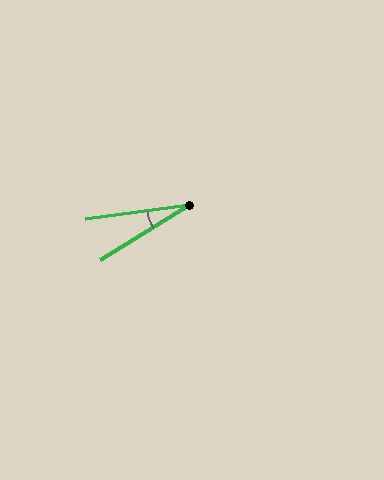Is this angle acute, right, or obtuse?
It is acute.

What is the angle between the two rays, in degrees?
Approximately 24 degrees.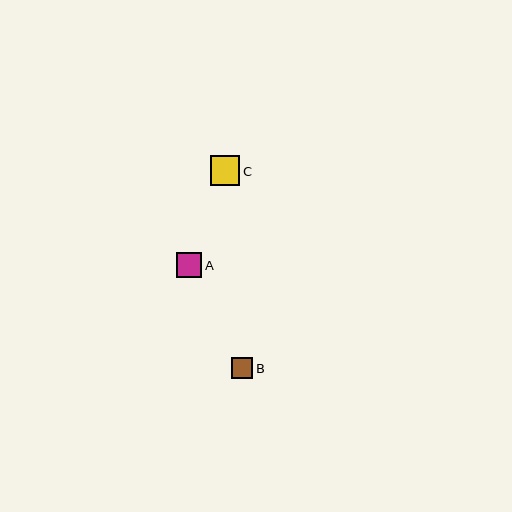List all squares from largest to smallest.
From largest to smallest: C, A, B.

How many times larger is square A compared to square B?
Square A is approximately 1.2 times the size of square B.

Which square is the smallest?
Square B is the smallest with a size of approximately 21 pixels.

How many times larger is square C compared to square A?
Square C is approximately 1.2 times the size of square A.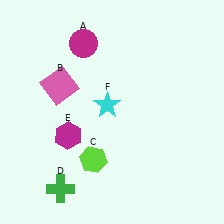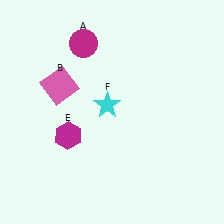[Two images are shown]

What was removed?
The lime hexagon (C), the green cross (D) were removed in Image 2.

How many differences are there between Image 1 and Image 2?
There are 2 differences between the two images.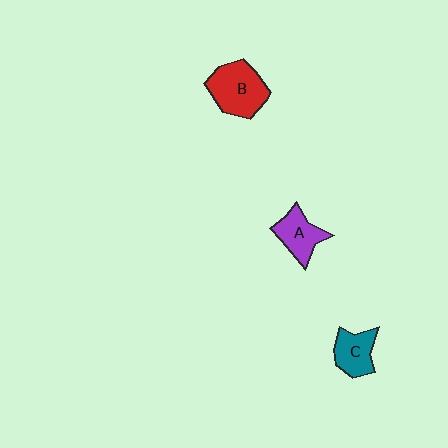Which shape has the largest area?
Shape B (red).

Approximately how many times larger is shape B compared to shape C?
Approximately 1.6 times.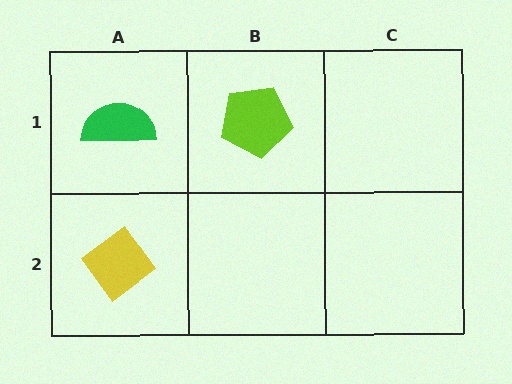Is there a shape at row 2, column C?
No, that cell is empty.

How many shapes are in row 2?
1 shape.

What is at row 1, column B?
A lime pentagon.